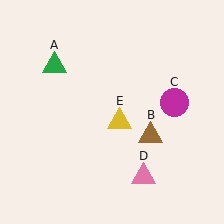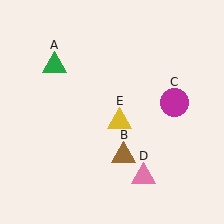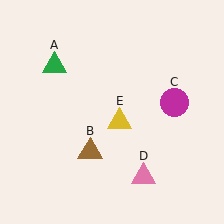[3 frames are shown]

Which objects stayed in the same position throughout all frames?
Green triangle (object A) and magenta circle (object C) and pink triangle (object D) and yellow triangle (object E) remained stationary.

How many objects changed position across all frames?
1 object changed position: brown triangle (object B).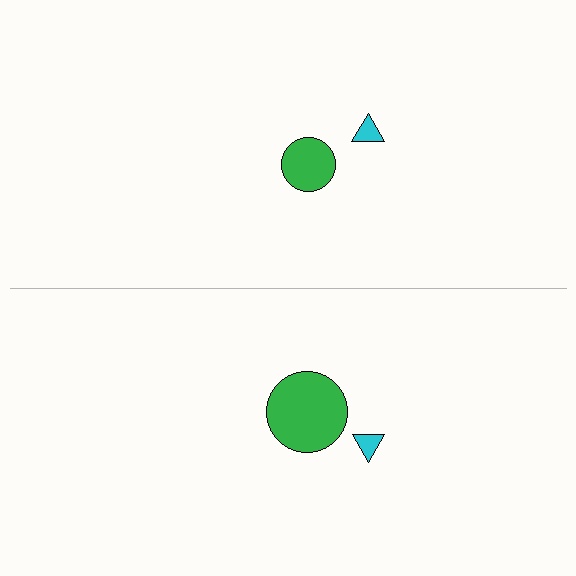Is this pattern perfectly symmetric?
No, the pattern is not perfectly symmetric. The green circle on the bottom side has a different size than its mirror counterpart.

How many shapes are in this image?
There are 4 shapes in this image.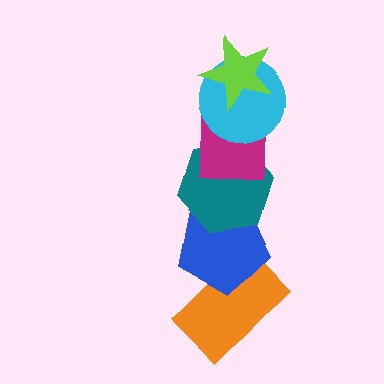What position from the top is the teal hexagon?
The teal hexagon is 4th from the top.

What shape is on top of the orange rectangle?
The blue pentagon is on top of the orange rectangle.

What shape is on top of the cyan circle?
The lime star is on top of the cyan circle.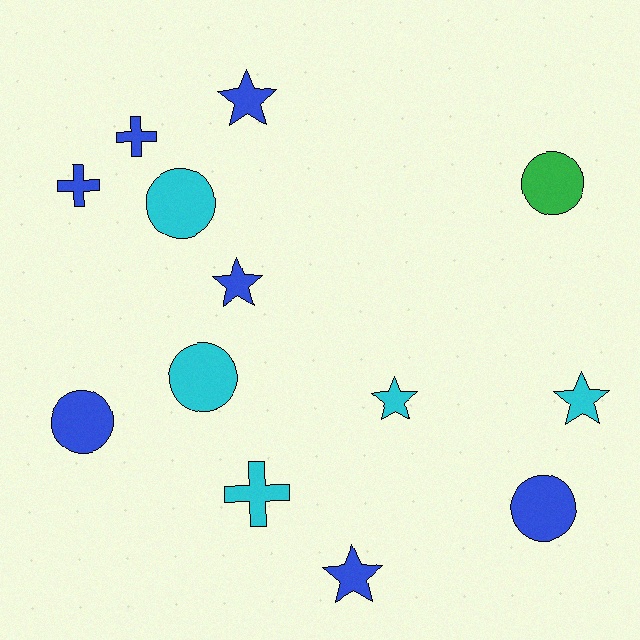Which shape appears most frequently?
Star, with 5 objects.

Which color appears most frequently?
Blue, with 7 objects.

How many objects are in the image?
There are 13 objects.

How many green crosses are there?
There are no green crosses.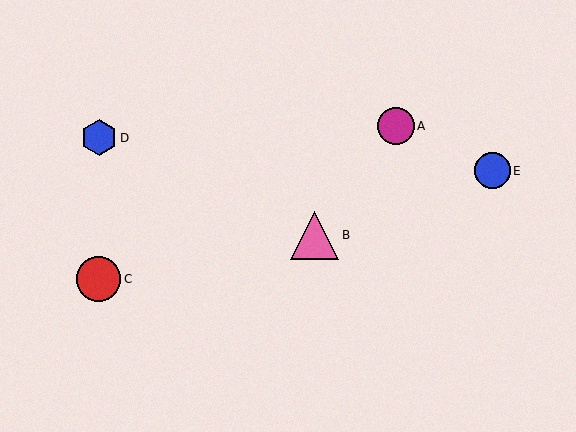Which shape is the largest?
The pink triangle (labeled B) is the largest.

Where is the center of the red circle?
The center of the red circle is at (98, 279).